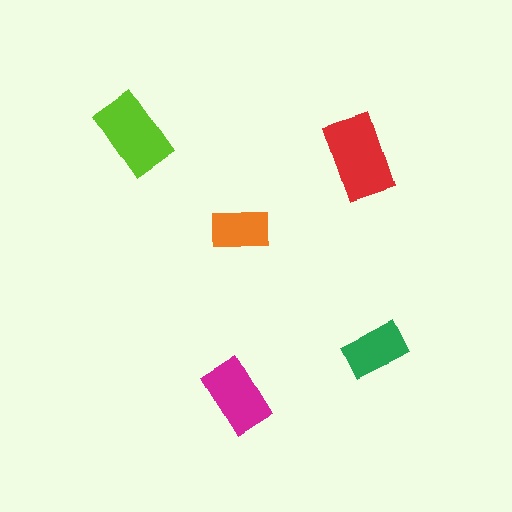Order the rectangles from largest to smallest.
the red one, the lime one, the magenta one, the green one, the orange one.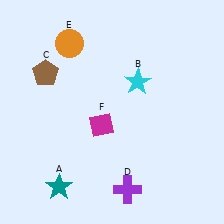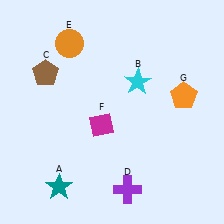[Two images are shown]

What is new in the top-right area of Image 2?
An orange pentagon (G) was added in the top-right area of Image 2.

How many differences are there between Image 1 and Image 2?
There is 1 difference between the two images.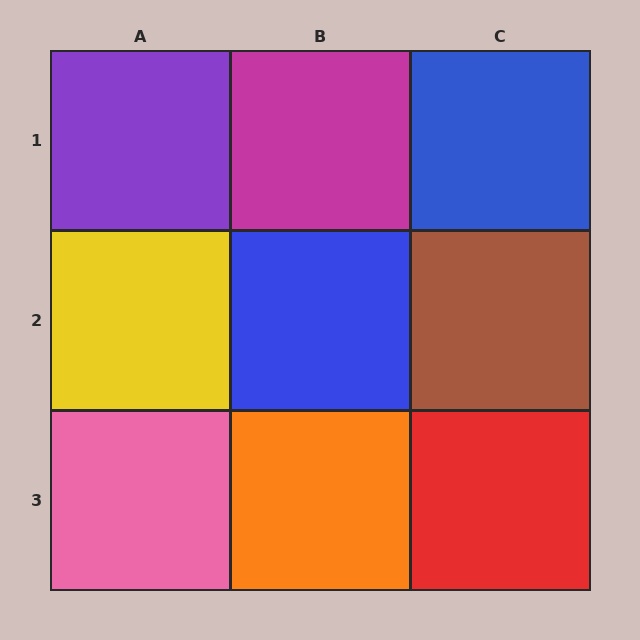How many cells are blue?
2 cells are blue.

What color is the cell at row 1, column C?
Blue.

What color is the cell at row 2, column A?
Yellow.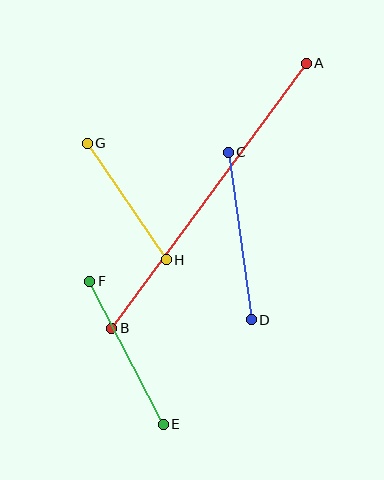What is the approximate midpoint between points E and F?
The midpoint is at approximately (126, 353) pixels.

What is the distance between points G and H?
The distance is approximately 141 pixels.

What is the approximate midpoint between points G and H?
The midpoint is at approximately (127, 201) pixels.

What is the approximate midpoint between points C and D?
The midpoint is at approximately (240, 236) pixels.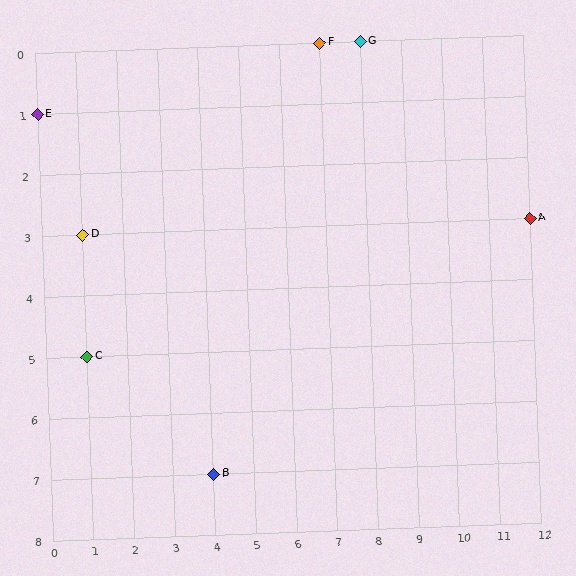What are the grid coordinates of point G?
Point G is at grid coordinates (8, 0).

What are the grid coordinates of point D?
Point D is at grid coordinates (1, 3).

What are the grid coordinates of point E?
Point E is at grid coordinates (0, 1).